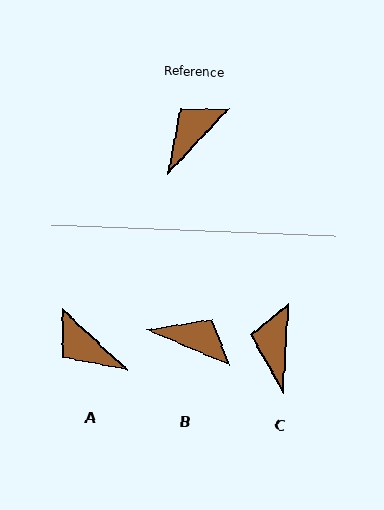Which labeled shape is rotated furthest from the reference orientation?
A, about 90 degrees away.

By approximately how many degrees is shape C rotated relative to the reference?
Approximately 40 degrees counter-clockwise.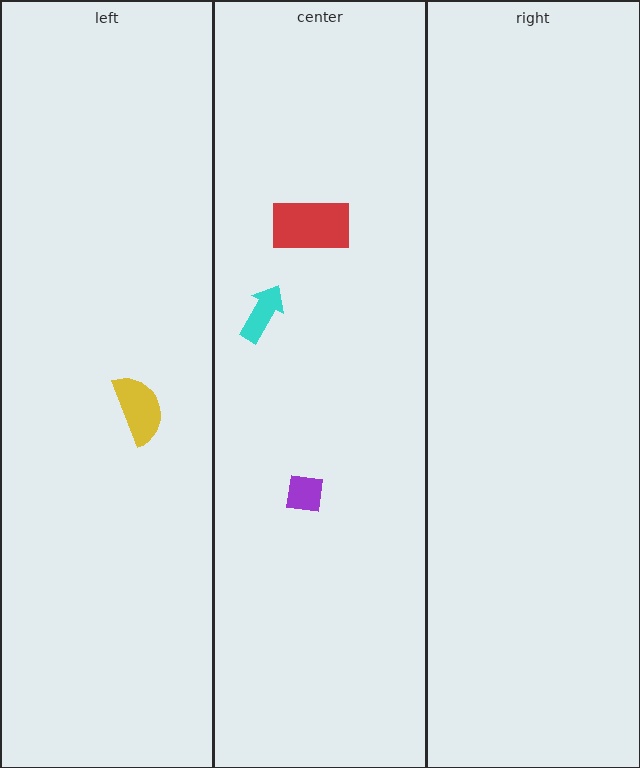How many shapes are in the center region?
3.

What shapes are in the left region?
The yellow semicircle.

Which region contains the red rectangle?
The center region.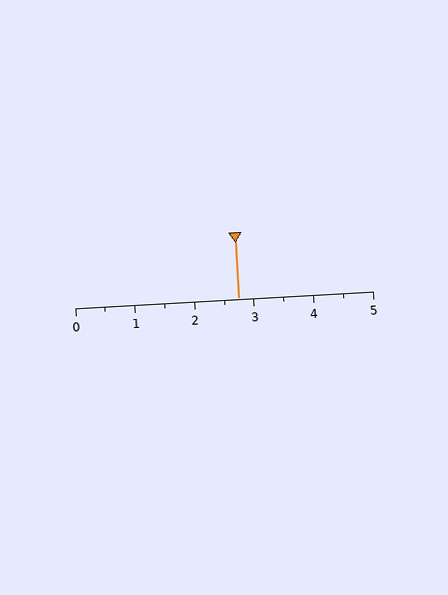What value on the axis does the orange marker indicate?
The marker indicates approximately 2.8.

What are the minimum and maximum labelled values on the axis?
The axis runs from 0 to 5.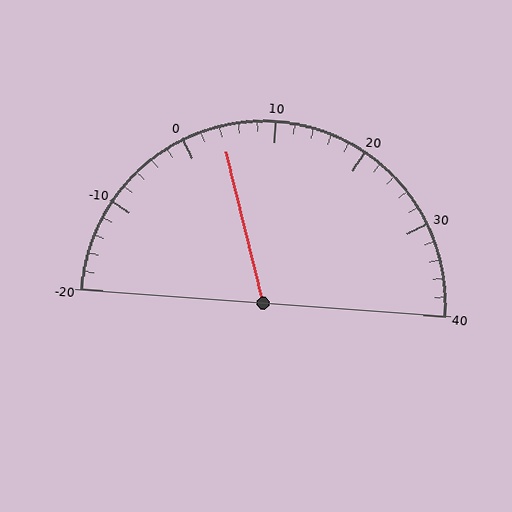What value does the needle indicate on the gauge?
The needle indicates approximately 4.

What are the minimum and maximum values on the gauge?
The gauge ranges from -20 to 40.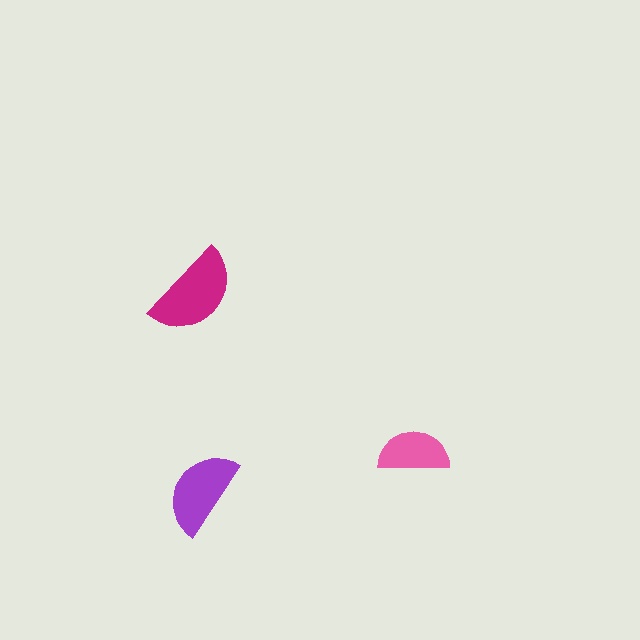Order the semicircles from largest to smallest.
the magenta one, the purple one, the pink one.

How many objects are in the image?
There are 3 objects in the image.